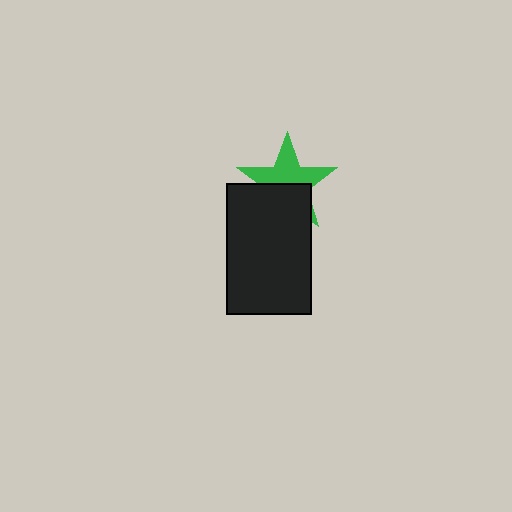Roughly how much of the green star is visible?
About half of it is visible (roughly 55%).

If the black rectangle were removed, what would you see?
You would see the complete green star.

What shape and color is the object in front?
The object in front is a black rectangle.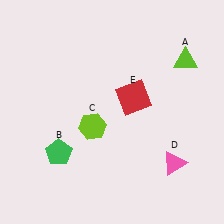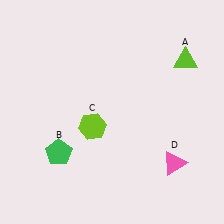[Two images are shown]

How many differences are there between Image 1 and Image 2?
There is 1 difference between the two images.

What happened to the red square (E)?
The red square (E) was removed in Image 2. It was in the top-right area of Image 1.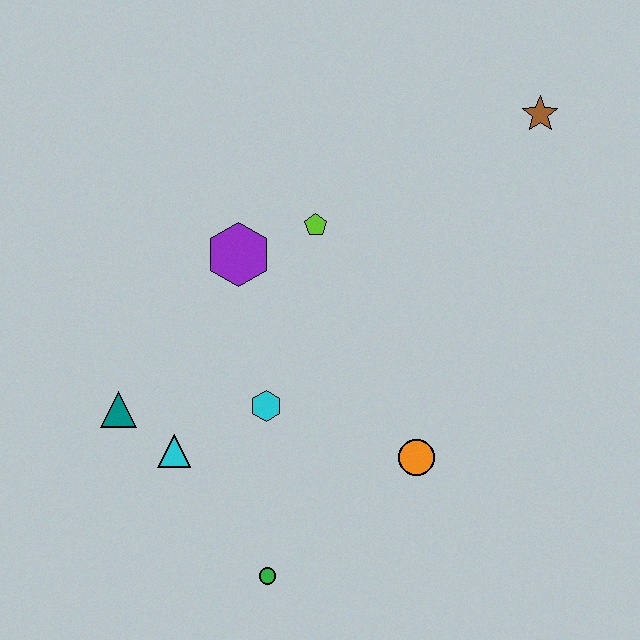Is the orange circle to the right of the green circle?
Yes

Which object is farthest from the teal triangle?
The brown star is farthest from the teal triangle.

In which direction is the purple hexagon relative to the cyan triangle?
The purple hexagon is above the cyan triangle.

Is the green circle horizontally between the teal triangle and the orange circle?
Yes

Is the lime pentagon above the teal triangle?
Yes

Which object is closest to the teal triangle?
The cyan triangle is closest to the teal triangle.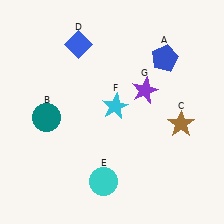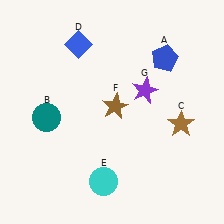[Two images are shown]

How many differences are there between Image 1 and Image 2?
There is 1 difference between the two images.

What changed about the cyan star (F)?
In Image 1, F is cyan. In Image 2, it changed to brown.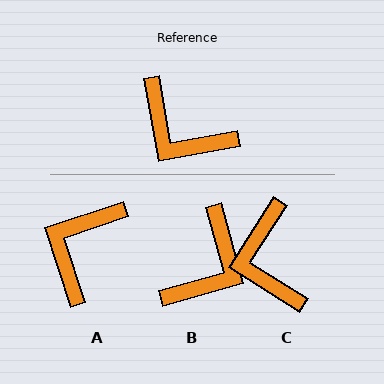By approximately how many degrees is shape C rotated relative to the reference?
Approximately 42 degrees clockwise.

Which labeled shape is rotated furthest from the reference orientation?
B, about 95 degrees away.